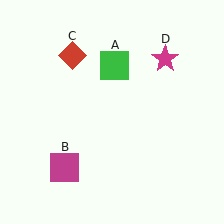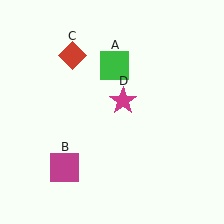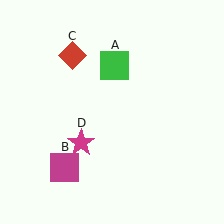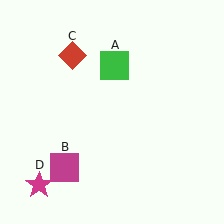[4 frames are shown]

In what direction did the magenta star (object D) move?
The magenta star (object D) moved down and to the left.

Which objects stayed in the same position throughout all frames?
Green square (object A) and magenta square (object B) and red diamond (object C) remained stationary.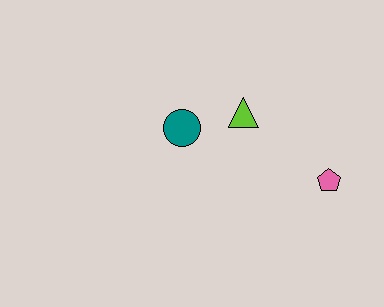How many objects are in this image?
There are 3 objects.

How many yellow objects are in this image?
There are no yellow objects.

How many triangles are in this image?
There is 1 triangle.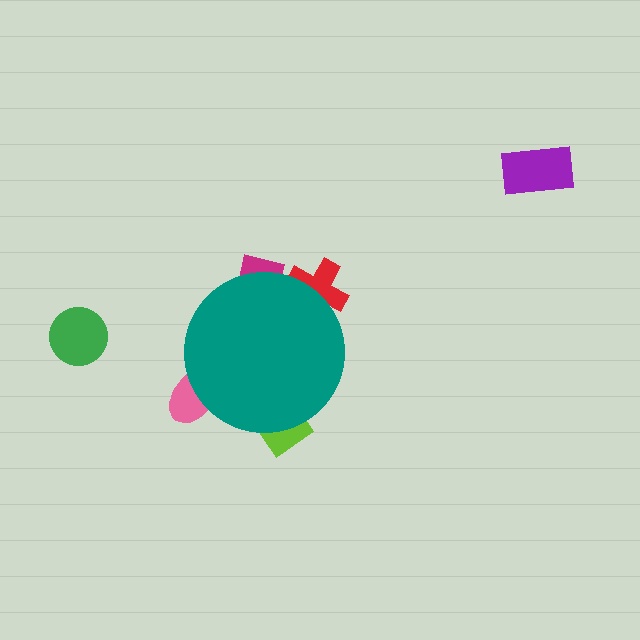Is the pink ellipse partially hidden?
Yes, the pink ellipse is partially hidden behind the teal circle.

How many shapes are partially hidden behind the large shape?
4 shapes are partially hidden.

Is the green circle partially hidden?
No, the green circle is fully visible.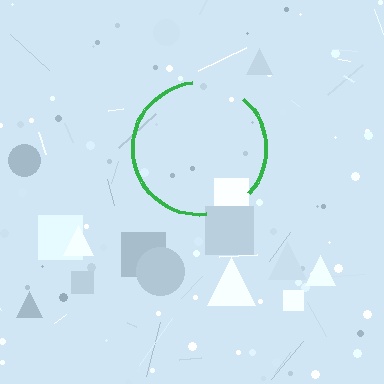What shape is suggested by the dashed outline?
The dashed outline suggests a circle.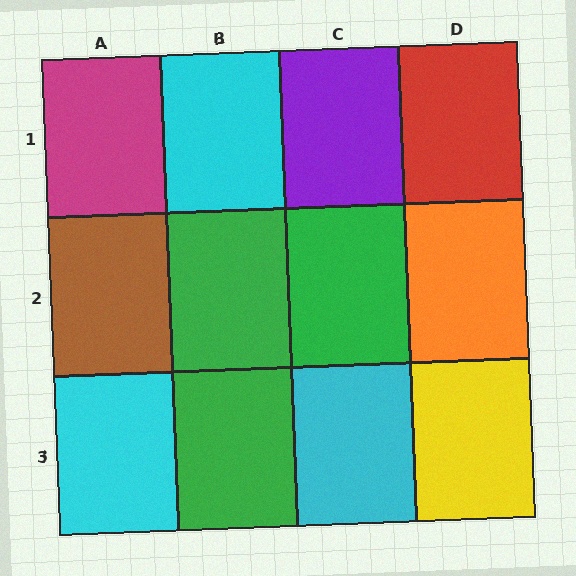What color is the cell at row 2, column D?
Orange.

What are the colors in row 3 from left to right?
Cyan, green, cyan, yellow.